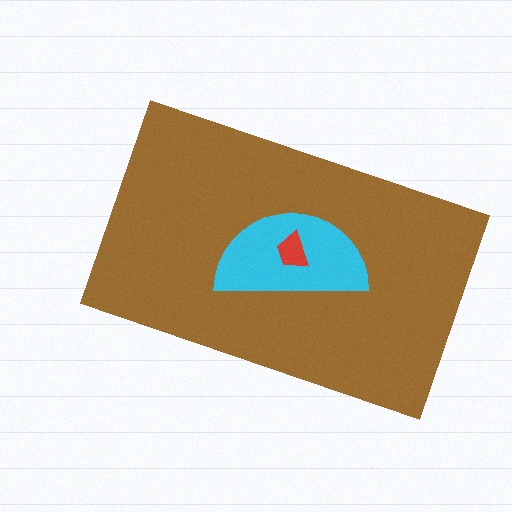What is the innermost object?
The red trapezoid.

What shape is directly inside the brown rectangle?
The cyan semicircle.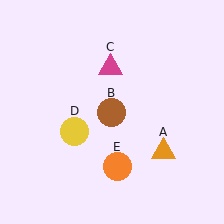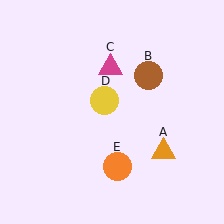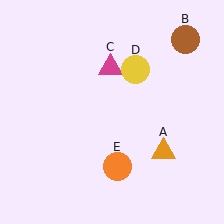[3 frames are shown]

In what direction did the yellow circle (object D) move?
The yellow circle (object D) moved up and to the right.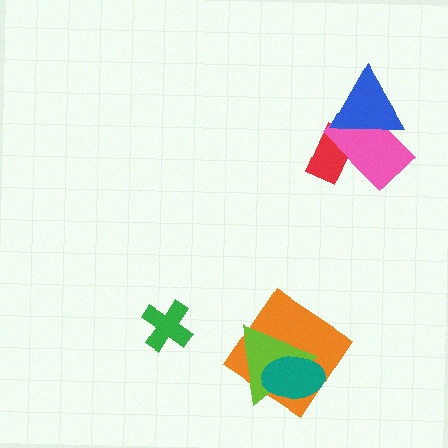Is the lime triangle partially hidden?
Yes, it is partially covered by another shape.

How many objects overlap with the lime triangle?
2 objects overlap with the lime triangle.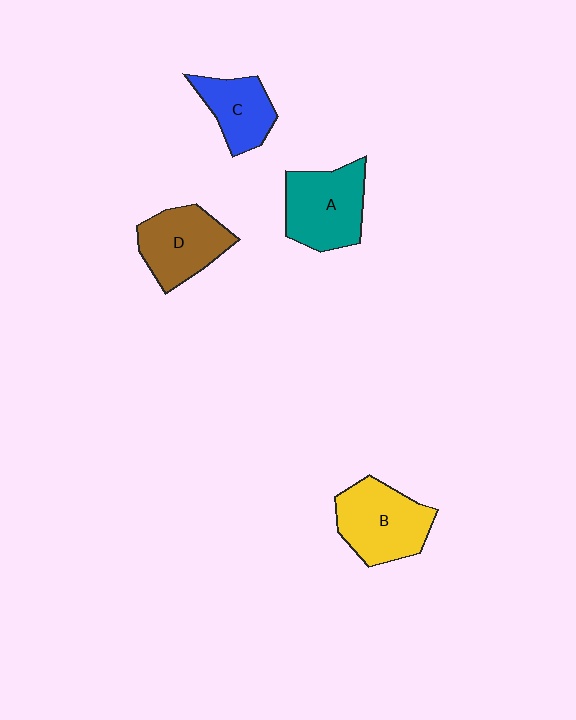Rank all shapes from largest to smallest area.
From largest to smallest: B (yellow), A (teal), D (brown), C (blue).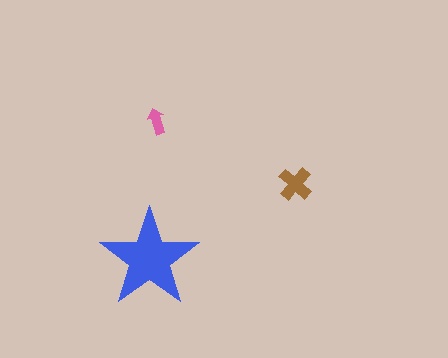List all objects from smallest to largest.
The pink arrow, the brown cross, the blue star.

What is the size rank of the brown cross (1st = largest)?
2nd.